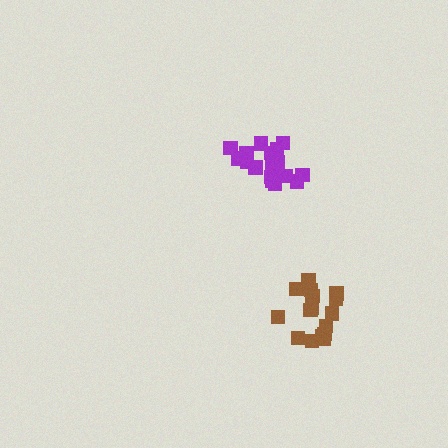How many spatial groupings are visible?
There are 2 spatial groupings.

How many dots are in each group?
Group 1: 16 dots, Group 2: 18 dots (34 total).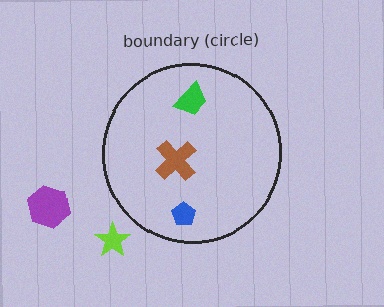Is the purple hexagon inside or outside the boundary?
Outside.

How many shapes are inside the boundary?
3 inside, 2 outside.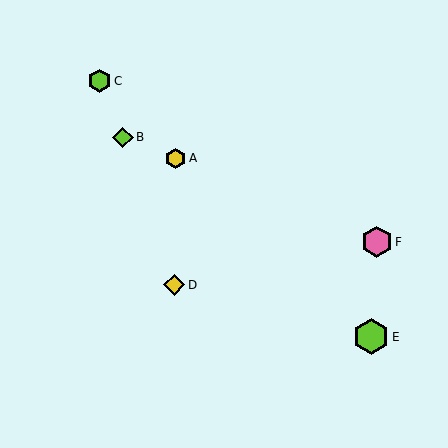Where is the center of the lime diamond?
The center of the lime diamond is at (123, 137).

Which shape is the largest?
The lime hexagon (labeled E) is the largest.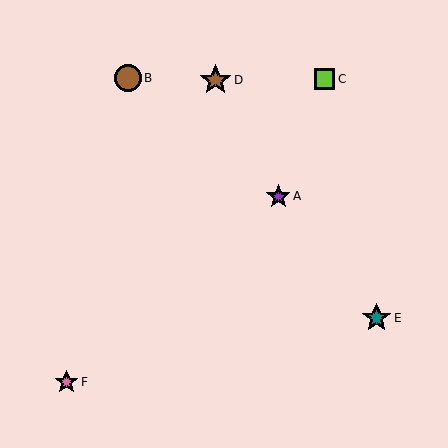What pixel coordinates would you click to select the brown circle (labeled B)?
Click at (128, 78) to select the brown circle B.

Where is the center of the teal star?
The center of the teal star is at (376, 318).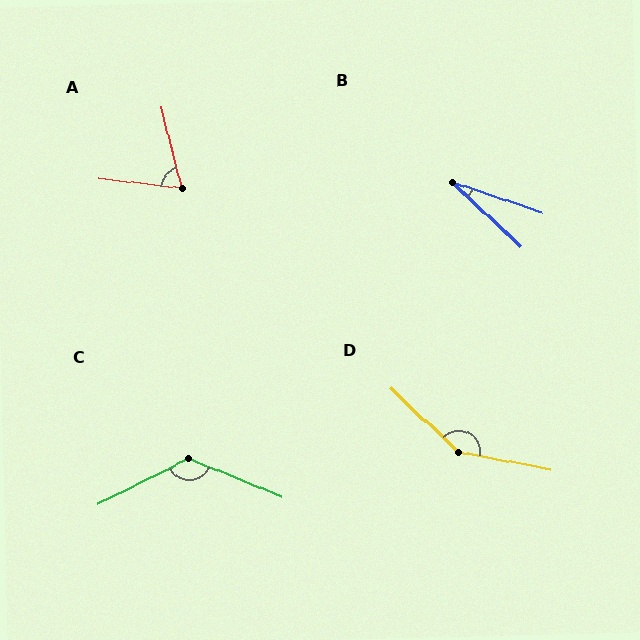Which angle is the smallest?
B, at approximately 25 degrees.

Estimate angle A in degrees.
Approximately 70 degrees.